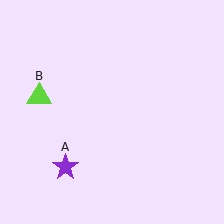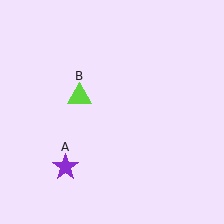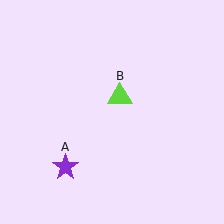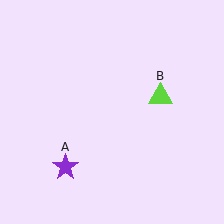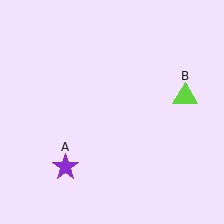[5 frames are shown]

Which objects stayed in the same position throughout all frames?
Purple star (object A) remained stationary.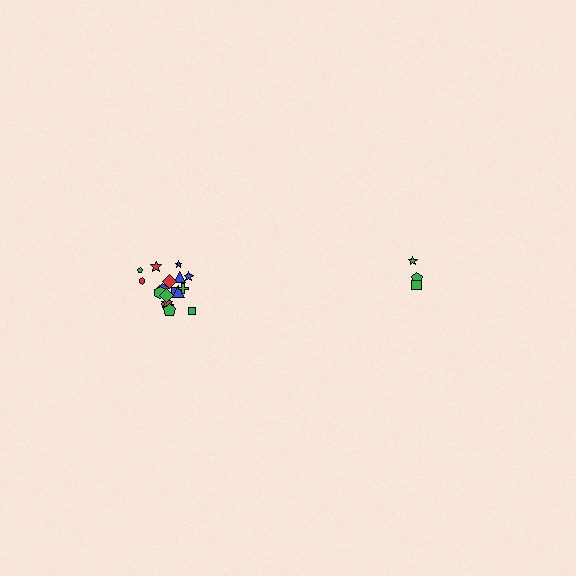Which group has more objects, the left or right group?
The left group.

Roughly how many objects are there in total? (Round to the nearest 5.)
Roughly 20 objects in total.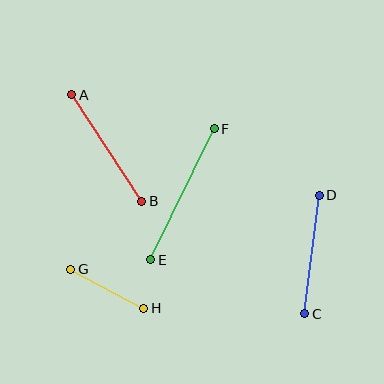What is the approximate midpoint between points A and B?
The midpoint is at approximately (107, 148) pixels.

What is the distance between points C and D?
The distance is approximately 119 pixels.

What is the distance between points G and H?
The distance is approximately 83 pixels.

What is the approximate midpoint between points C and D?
The midpoint is at approximately (312, 255) pixels.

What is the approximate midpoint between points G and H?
The midpoint is at approximately (107, 289) pixels.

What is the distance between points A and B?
The distance is approximately 127 pixels.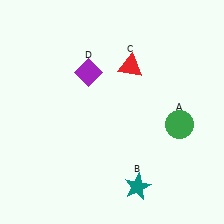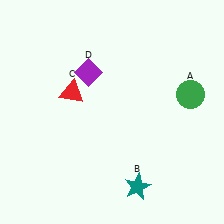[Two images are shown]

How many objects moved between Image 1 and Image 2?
2 objects moved between the two images.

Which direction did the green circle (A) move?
The green circle (A) moved up.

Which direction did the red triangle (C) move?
The red triangle (C) moved left.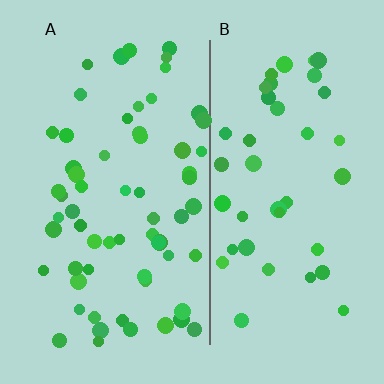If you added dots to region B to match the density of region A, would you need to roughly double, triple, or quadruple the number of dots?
Approximately double.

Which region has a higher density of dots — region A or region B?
A (the left).